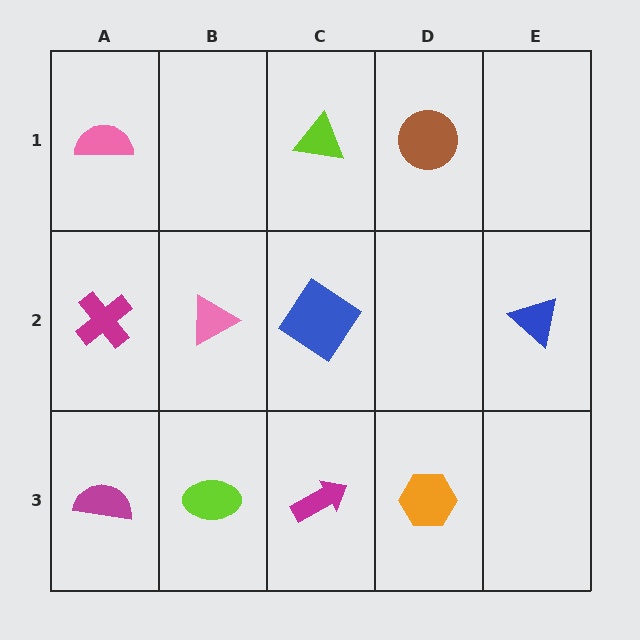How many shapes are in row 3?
4 shapes.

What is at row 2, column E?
A blue triangle.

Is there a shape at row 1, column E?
No, that cell is empty.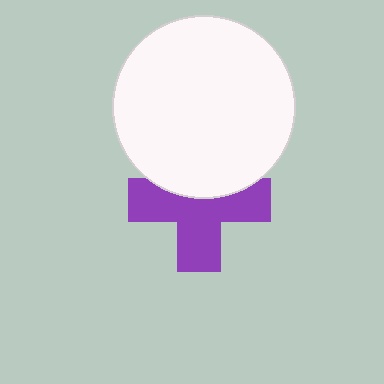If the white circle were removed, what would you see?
You would see the complete purple cross.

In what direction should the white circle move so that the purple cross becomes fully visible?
The white circle should move up. That is the shortest direction to clear the overlap and leave the purple cross fully visible.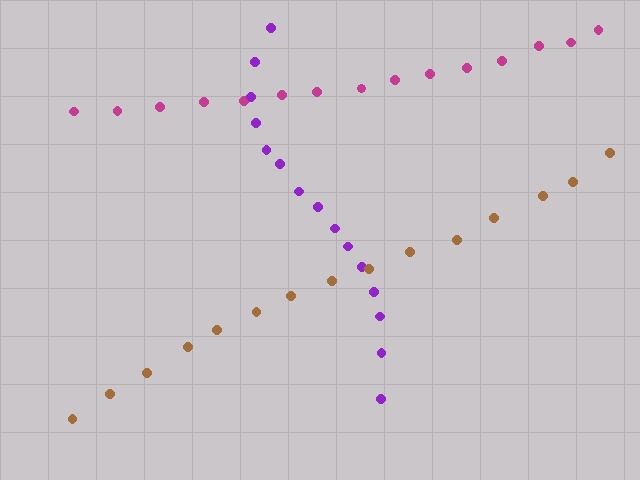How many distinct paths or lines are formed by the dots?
There are 3 distinct paths.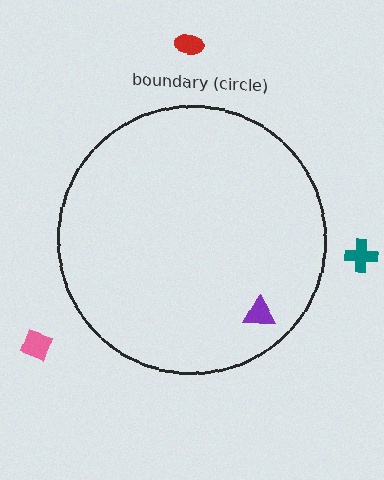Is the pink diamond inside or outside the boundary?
Outside.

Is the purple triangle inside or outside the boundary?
Inside.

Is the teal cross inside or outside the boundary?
Outside.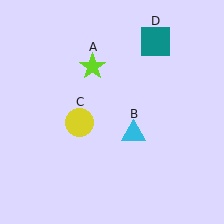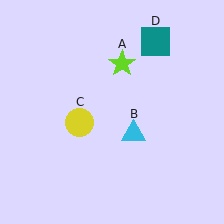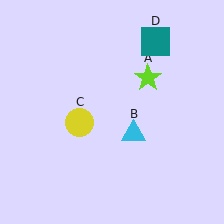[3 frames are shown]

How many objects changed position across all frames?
1 object changed position: lime star (object A).